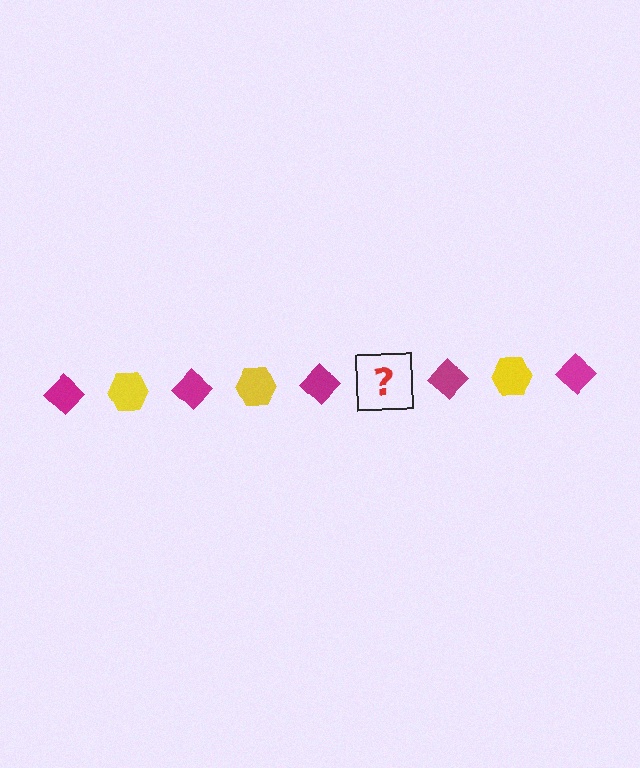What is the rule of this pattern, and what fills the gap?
The rule is that the pattern alternates between magenta diamond and yellow hexagon. The gap should be filled with a yellow hexagon.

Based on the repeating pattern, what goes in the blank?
The blank should be a yellow hexagon.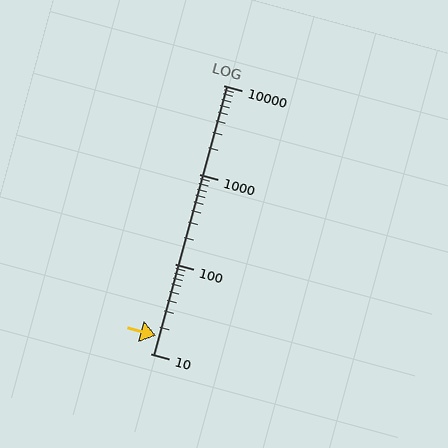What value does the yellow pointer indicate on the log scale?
The pointer indicates approximately 16.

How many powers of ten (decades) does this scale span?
The scale spans 3 decades, from 10 to 10000.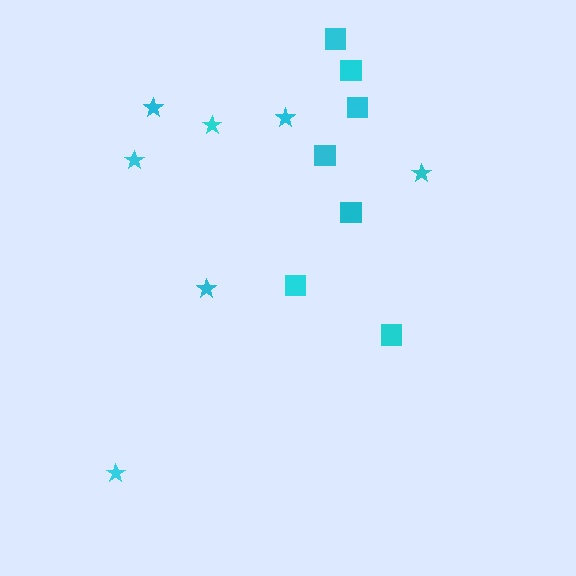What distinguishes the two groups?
There are 2 groups: one group of stars (7) and one group of squares (7).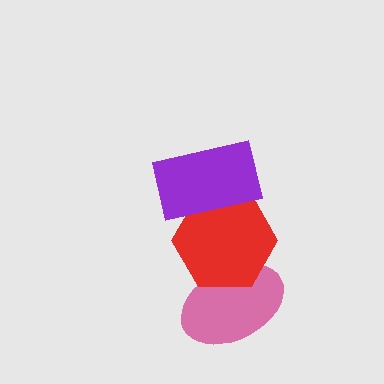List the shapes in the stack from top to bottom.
From top to bottom: the purple rectangle, the red hexagon, the pink ellipse.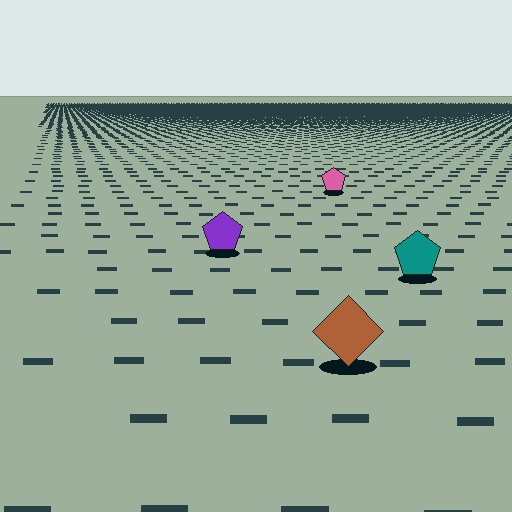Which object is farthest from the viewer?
The pink pentagon is farthest from the viewer. It appears smaller and the ground texture around it is denser.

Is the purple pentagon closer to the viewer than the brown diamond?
No. The brown diamond is closer — you can tell from the texture gradient: the ground texture is coarser near it.